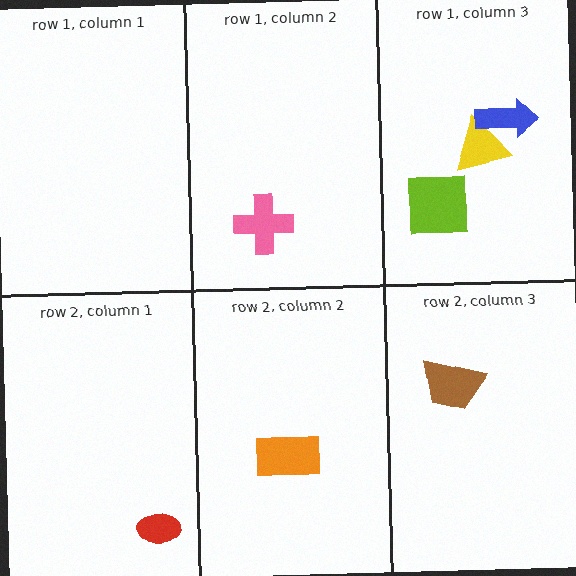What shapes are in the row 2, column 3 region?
The brown trapezoid.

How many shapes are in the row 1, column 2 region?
1.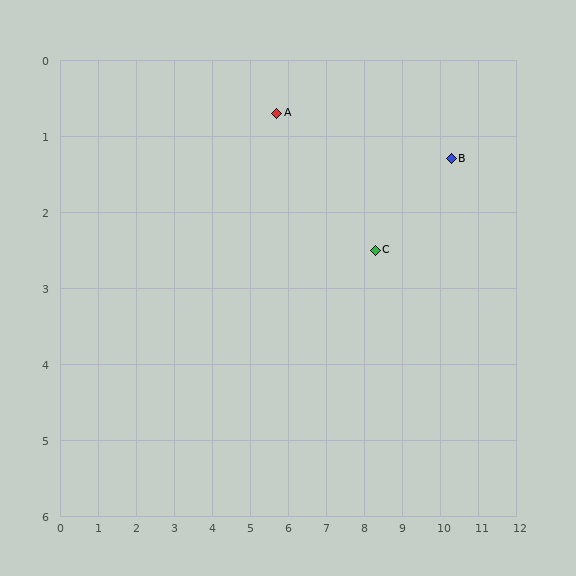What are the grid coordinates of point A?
Point A is at approximately (5.7, 0.7).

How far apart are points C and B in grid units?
Points C and B are about 2.3 grid units apart.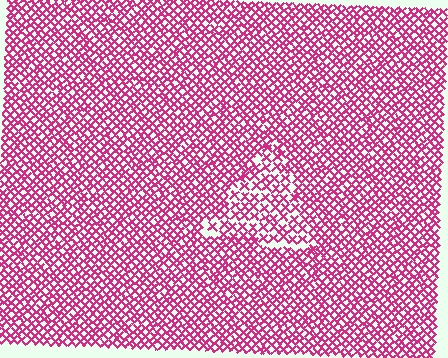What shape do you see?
I see a triangle.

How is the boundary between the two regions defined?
The boundary is defined by a change in element density (approximately 1.5x ratio). All elements are the same color, size, and shape.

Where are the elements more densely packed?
The elements are more densely packed outside the triangle boundary.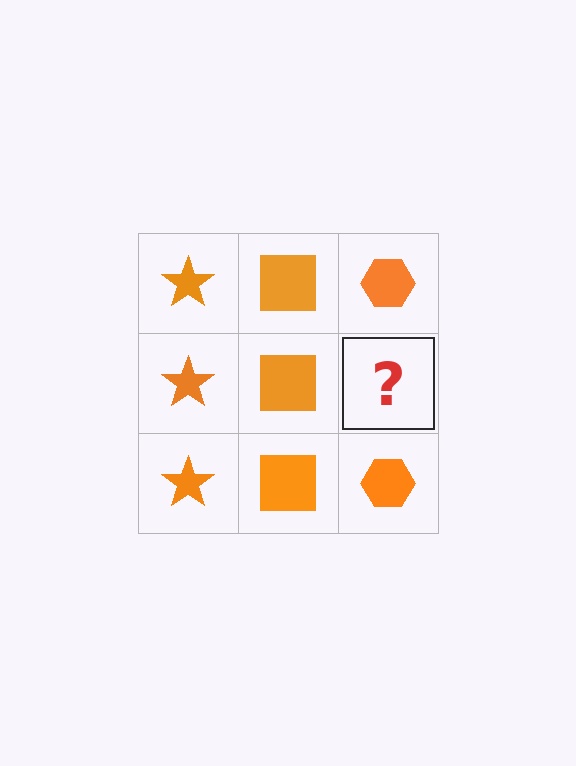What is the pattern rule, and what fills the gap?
The rule is that each column has a consistent shape. The gap should be filled with an orange hexagon.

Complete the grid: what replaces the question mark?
The question mark should be replaced with an orange hexagon.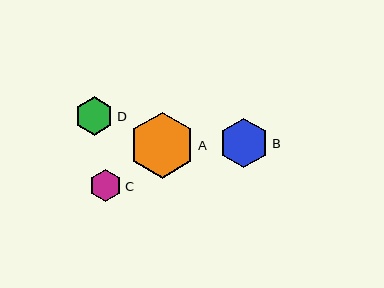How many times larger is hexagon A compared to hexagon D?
Hexagon A is approximately 1.7 times the size of hexagon D.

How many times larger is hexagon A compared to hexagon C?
Hexagon A is approximately 2.1 times the size of hexagon C.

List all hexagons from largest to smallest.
From largest to smallest: A, B, D, C.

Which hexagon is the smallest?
Hexagon C is the smallest with a size of approximately 32 pixels.